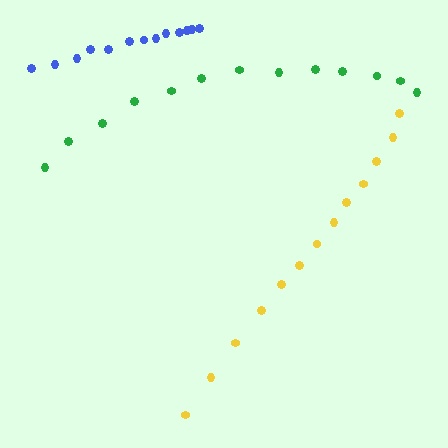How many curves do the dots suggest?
There are 3 distinct paths.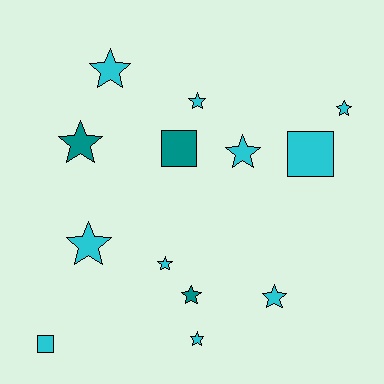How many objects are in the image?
There are 13 objects.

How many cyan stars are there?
There are 8 cyan stars.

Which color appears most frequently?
Cyan, with 10 objects.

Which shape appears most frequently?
Star, with 10 objects.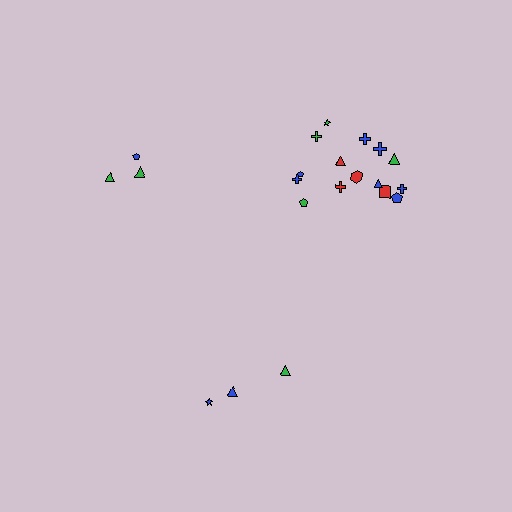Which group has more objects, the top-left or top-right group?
The top-right group.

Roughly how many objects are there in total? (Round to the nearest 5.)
Roughly 20 objects in total.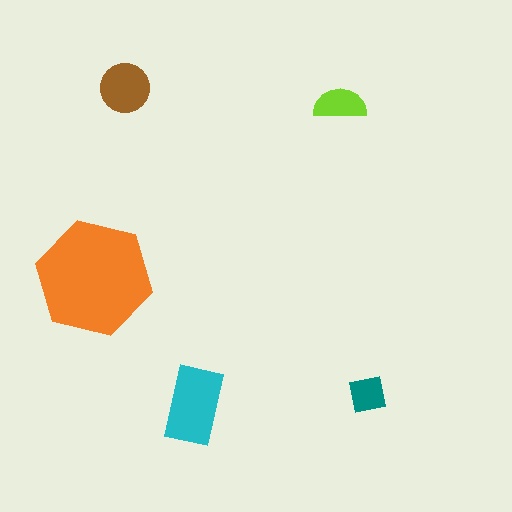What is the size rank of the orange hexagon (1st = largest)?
1st.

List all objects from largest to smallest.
The orange hexagon, the cyan rectangle, the brown circle, the lime semicircle, the teal square.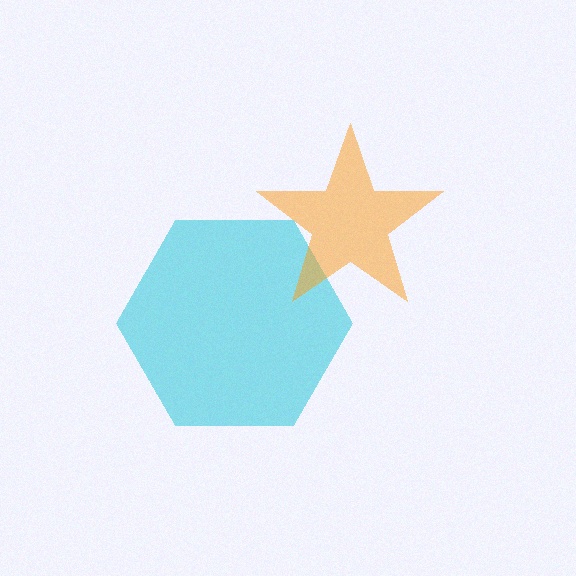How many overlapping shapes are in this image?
There are 2 overlapping shapes in the image.